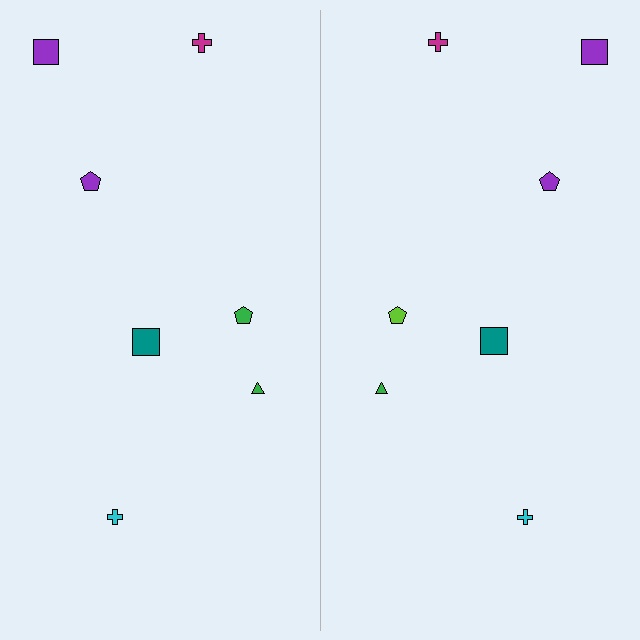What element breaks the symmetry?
The lime pentagon on the right side breaks the symmetry — its mirror counterpart is green.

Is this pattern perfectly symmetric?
No, the pattern is not perfectly symmetric. The lime pentagon on the right side breaks the symmetry — its mirror counterpart is green.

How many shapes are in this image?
There are 14 shapes in this image.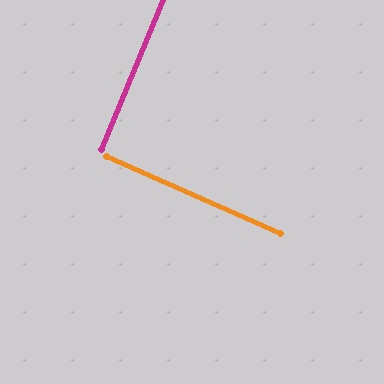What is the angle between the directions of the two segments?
Approximately 88 degrees.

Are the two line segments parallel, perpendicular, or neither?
Perpendicular — they meet at approximately 88°.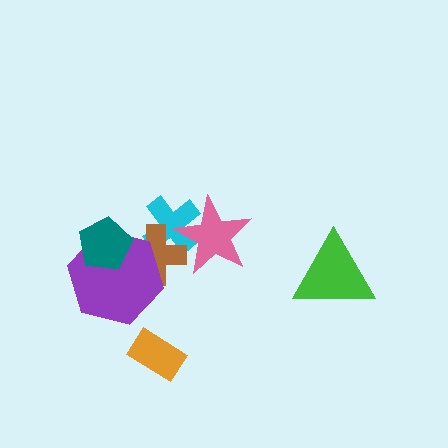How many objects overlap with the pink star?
2 objects overlap with the pink star.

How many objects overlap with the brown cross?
4 objects overlap with the brown cross.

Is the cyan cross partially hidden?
Yes, it is partially covered by another shape.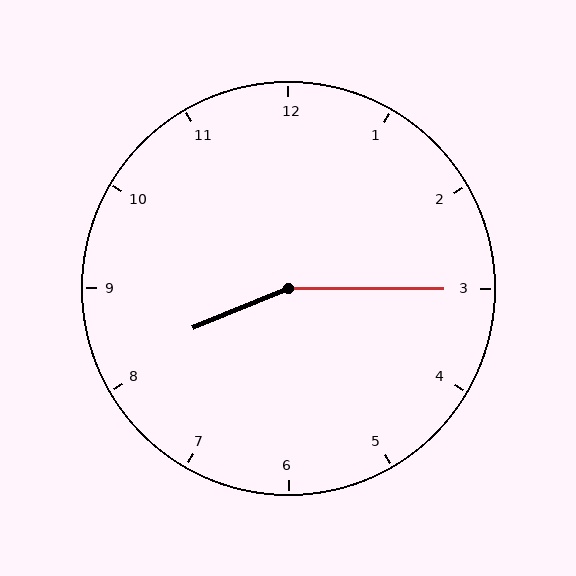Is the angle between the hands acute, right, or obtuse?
It is obtuse.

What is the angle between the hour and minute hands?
Approximately 158 degrees.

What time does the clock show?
8:15.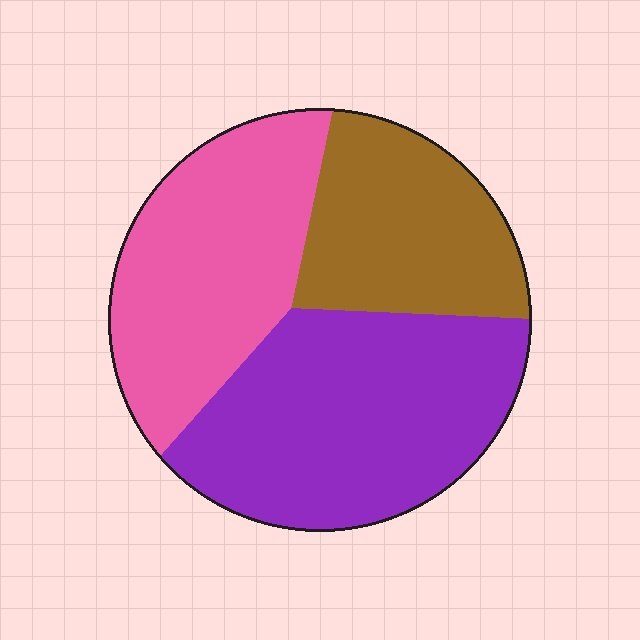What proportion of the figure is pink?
Pink takes up about one third (1/3) of the figure.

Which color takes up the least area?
Brown, at roughly 25%.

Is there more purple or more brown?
Purple.